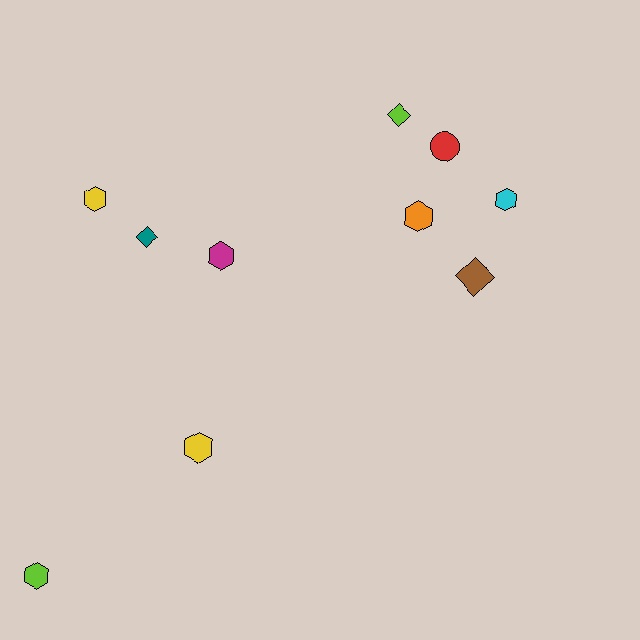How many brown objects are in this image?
There is 1 brown object.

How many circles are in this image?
There is 1 circle.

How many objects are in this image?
There are 10 objects.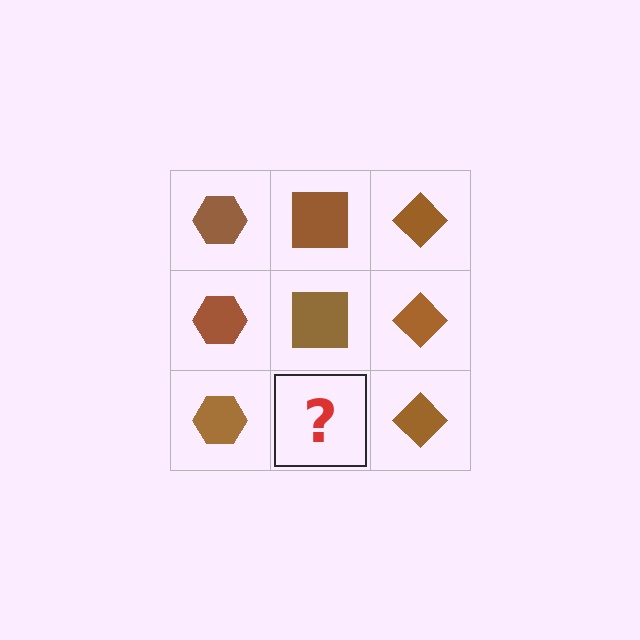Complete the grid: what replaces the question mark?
The question mark should be replaced with a brown square.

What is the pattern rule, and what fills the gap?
The rule is that each column has a consistent shape. The gap should be filled with a brown square.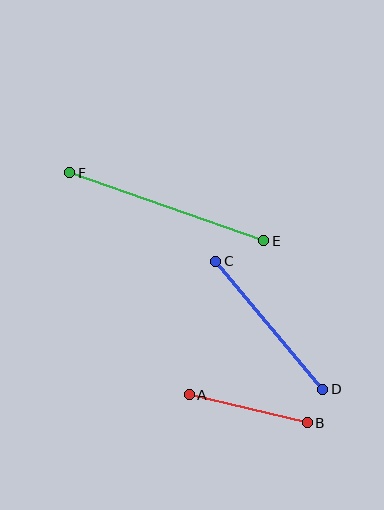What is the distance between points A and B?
The distance is approximately 121 pixels.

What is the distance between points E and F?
The distance is approximately 206 pixels.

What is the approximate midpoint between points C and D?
The midpoint is at approximately (269, 325) pixels.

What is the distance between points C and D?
The distance is approximately 167 pixels.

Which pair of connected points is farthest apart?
Points E and F are farthest apart.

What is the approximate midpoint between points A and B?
The midpoint is at approximately (248, 409) pixels.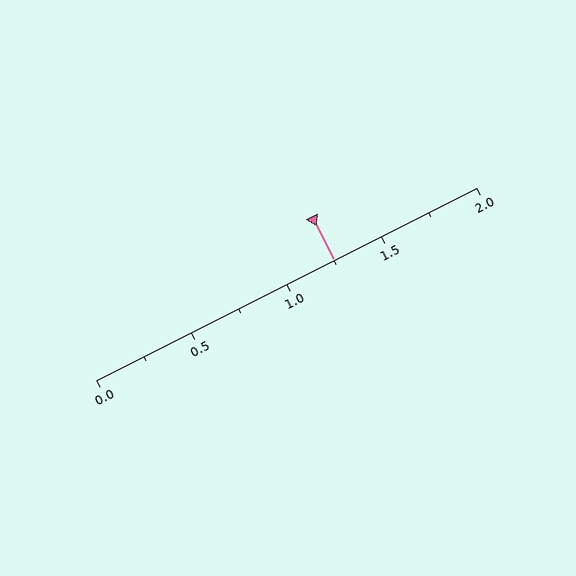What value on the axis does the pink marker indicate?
The marker indicates approximately 1.25.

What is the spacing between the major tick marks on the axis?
The major ticks are spaced 0.5 apart.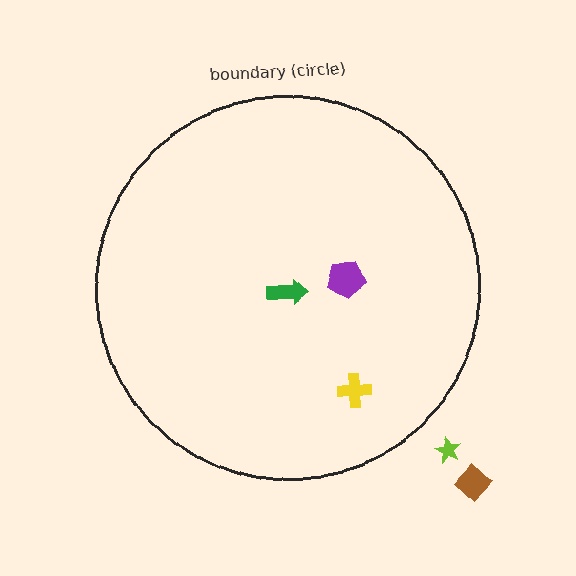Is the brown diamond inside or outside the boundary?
Outside.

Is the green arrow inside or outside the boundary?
Inside.